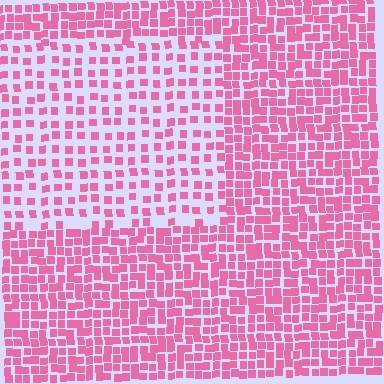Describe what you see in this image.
The image contains small pink elements arranged at two different densities. A rectangle-shaped region is visible where the elements are less densely packed than the surrounding area.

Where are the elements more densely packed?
The elements are more densely packed outside the rectangle boundary.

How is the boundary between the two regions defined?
The boundary is defined by a change in element density (approximately 2.0x ratio). All elements are the same color, size, and shape.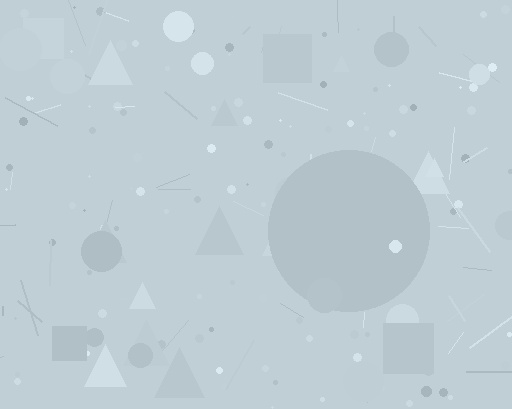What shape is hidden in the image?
A circle is hidden in the image.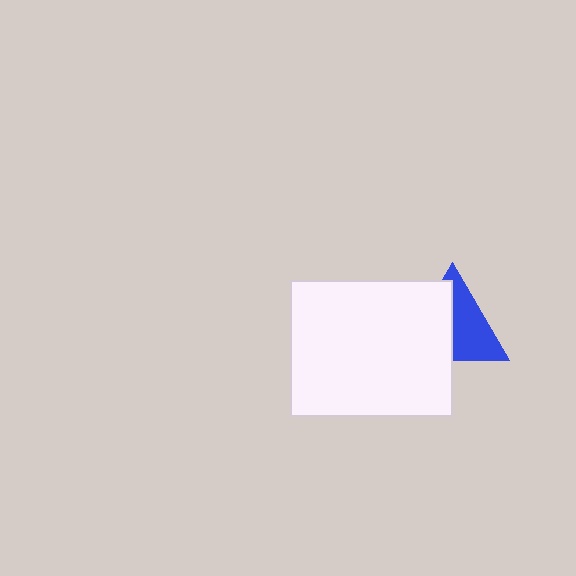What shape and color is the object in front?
The object in front is a white rectangle.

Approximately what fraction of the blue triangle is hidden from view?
Roughly 50% of the blue triangle is hidden behind the white rectangle.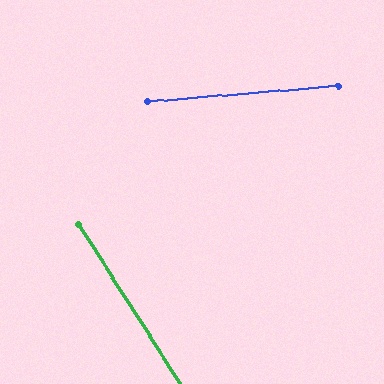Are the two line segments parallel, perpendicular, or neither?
Neither parallel nor perpendicular — they differ by about 62°.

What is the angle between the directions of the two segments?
Approximately 62 degrees.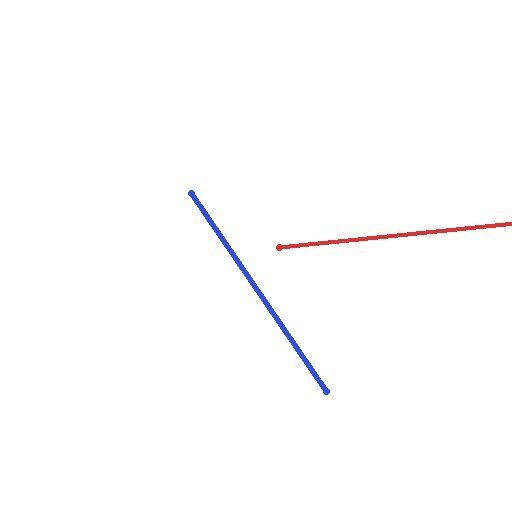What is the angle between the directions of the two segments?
Approximately 62 degrees.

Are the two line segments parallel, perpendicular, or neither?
Neither parallel nor perpendicular — they differ by about 62°.